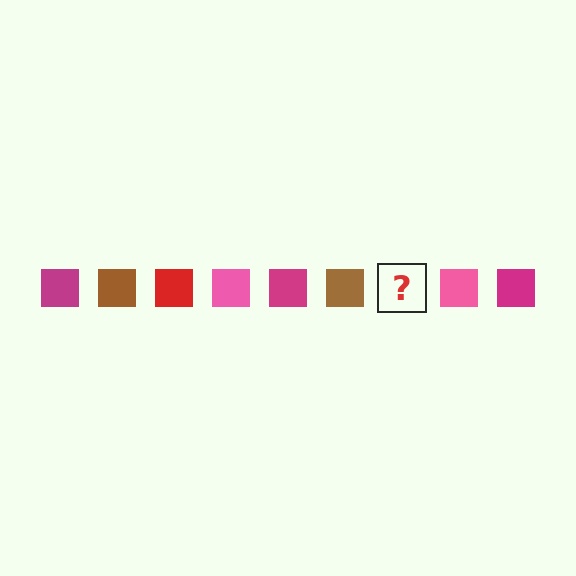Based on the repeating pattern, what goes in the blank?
The blank should be a red square.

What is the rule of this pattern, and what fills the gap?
The rule is that the pattern cycles through magenta, brown, red, pink squares. The gap should be filled with a red square.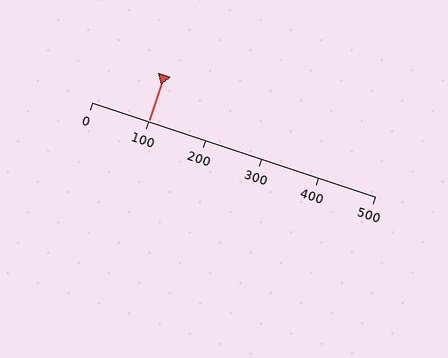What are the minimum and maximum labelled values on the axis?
The axis runs from 0 to 500.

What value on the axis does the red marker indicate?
The marker indicates approximately 100.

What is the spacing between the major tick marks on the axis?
The major ticks are spaced 100 apart.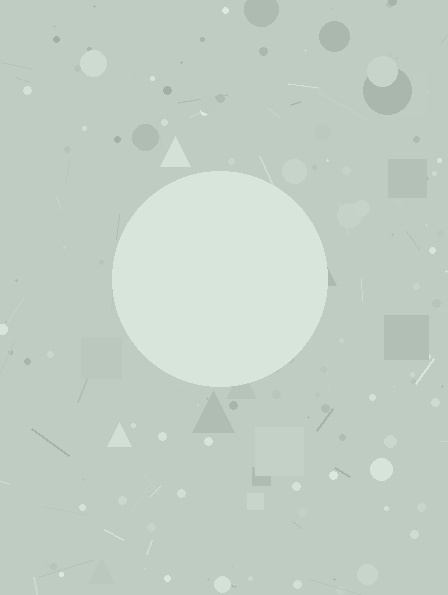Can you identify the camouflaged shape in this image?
The camouflaged shape is a circle.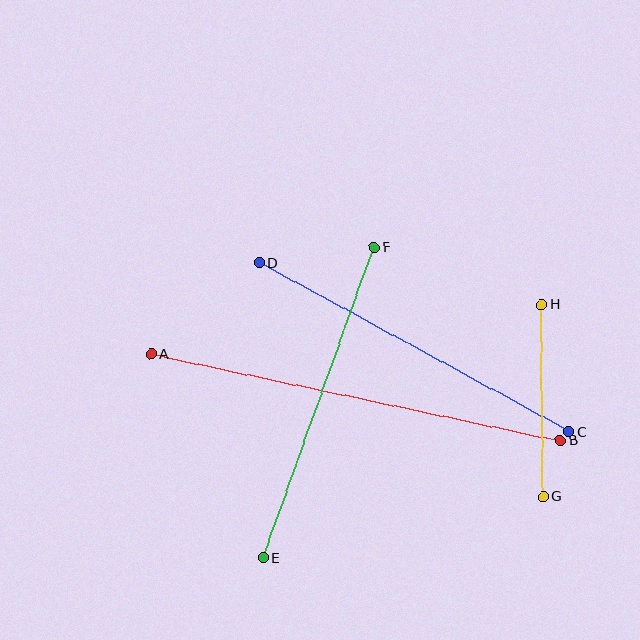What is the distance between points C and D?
The distance is approximately 353 pixels.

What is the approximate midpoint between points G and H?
The midpoint is at approximately (542, 401) pixels.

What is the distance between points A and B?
The distance is approximately 418 pixels.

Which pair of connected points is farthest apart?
Points A and B are farthest apart.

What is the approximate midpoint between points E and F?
The midpoint is at approximately (319, 403) pixels.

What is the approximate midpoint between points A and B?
The midpoint is at approximately (356, 397) pixels.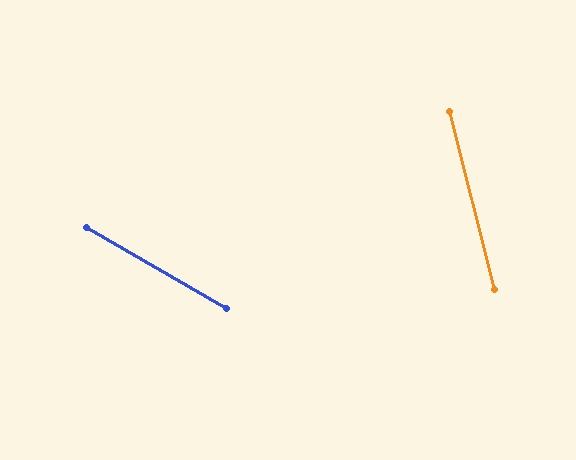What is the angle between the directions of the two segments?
Approximately 46 degrees.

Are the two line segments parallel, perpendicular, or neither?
Neither parallel nor perpendicular — they differ by about 46°.